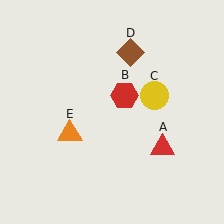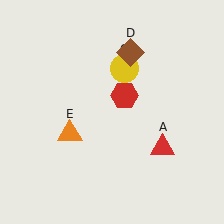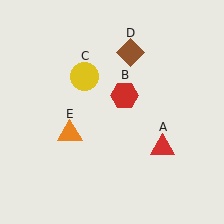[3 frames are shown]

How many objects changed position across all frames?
1 object changed position: yellow circle (object C).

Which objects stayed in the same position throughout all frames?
Red triangle (object A) and red hexagon (object B) and brown diamond (object D) and orange triangle (object E) remained stationary.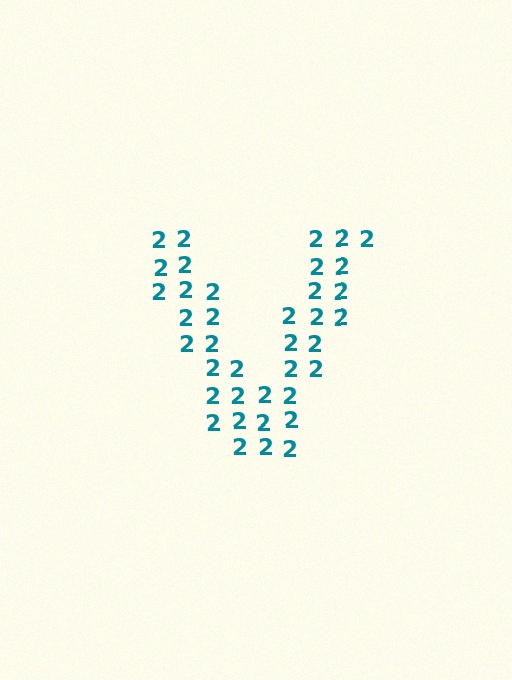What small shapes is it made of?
It is made of small digit 2's.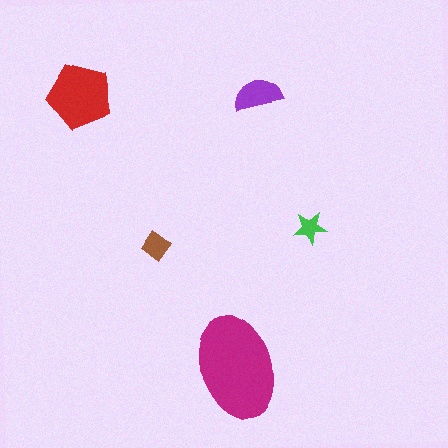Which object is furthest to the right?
The green star is rightmost.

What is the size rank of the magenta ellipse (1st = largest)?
1st.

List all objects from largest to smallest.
The magenta ellipse, the red pentagon, the purple semicircle, the brown diamond, the green star.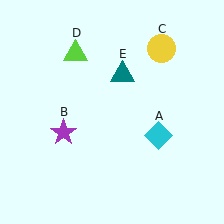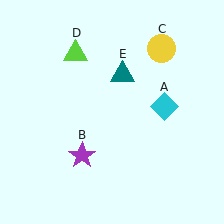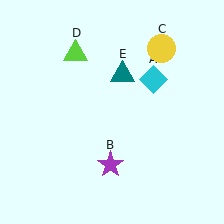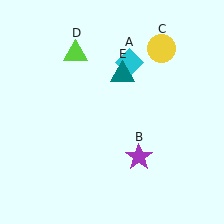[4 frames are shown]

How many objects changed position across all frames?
2 objects changed position: cyan diamond (object A), purple star (object B).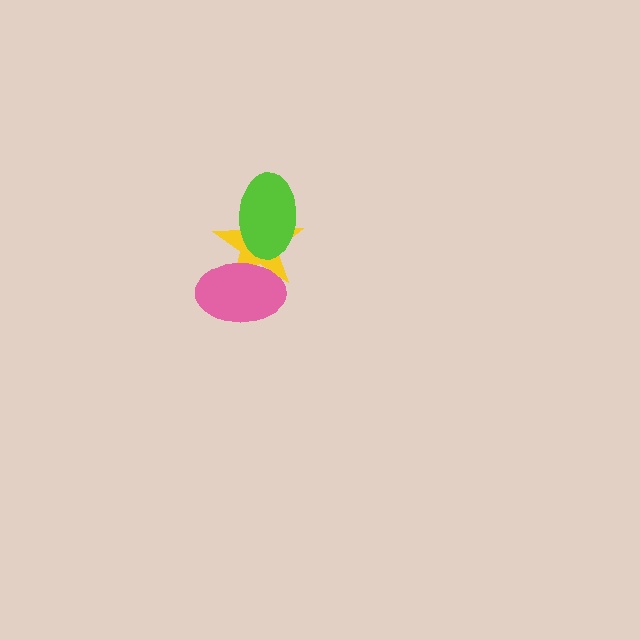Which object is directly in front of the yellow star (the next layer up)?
The pink ellipse is directly in front of the yellow star.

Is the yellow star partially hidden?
Yes, it is partially covered by another shape.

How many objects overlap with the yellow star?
2 objects overlap with the yellow star.